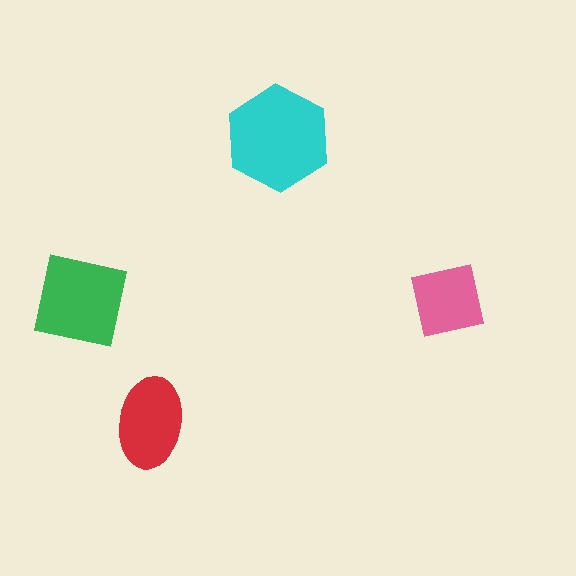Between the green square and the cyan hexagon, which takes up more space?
The cyan hexagon.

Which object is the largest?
The cyan hexagon.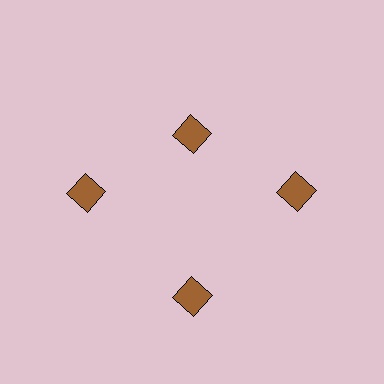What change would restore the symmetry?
The symmetry would be restored by moving it outward, back onto the ring so that all 4 diamonds sit at equal angles and equal distance from the center.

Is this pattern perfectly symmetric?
No. The 4 brown diamonds are arranged in a ring, but one element near the 12 o'clock position is pulled inward toward the center, breaking the 4-fold rotational symmetry.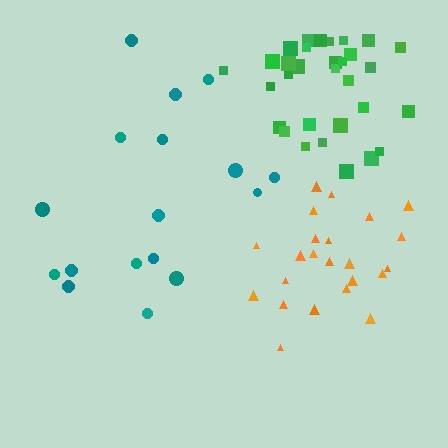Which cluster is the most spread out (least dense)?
Teal.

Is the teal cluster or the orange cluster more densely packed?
Orange.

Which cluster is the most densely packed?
Orange.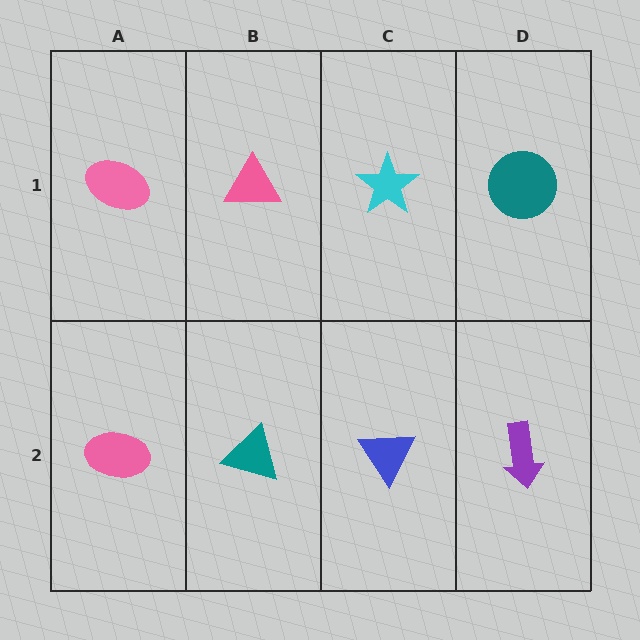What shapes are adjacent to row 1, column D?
A purple arrow (row 2, column D), a cyan star (row 1, column C).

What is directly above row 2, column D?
A teal circle.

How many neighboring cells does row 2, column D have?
2.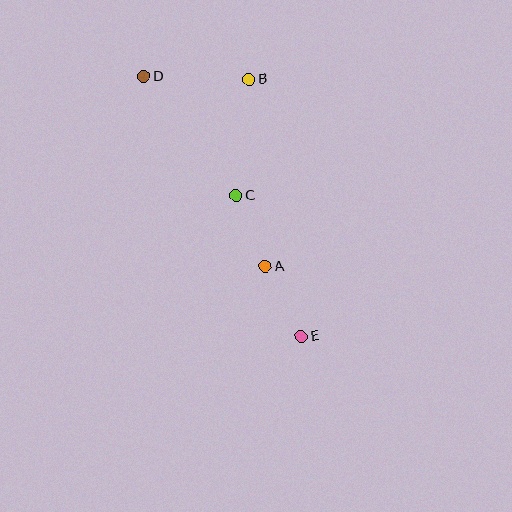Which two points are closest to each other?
Points A and C are closest to each other.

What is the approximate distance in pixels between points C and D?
The distance between C and D is approximately 150 pixels.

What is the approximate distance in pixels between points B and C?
The distance between B and C is approximately 117 pixels.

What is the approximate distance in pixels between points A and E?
The distance between A and E is approximately 79 pixels.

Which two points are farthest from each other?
Points D and E are farthest from each other.